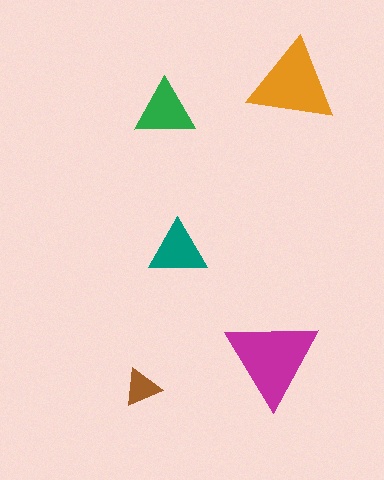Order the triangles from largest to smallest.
the magenta one, the orange one, the green one, the teal one, the brown one.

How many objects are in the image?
There are 5 objects in the image.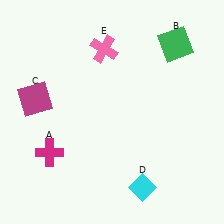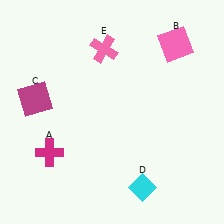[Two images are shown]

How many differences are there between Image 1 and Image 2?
There is 1 difference between the two images.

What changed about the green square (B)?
In Image 1, B is green. In Image 2, it changed to pink.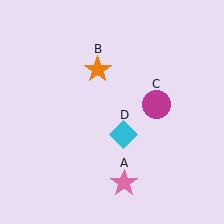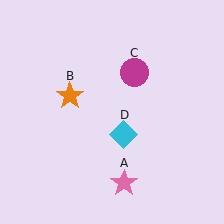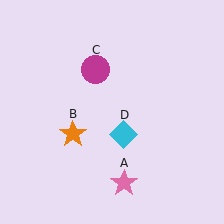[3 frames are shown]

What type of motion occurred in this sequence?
The orange star (object B), magenta circle (object C) rotated counterclockwise around the center of the scene.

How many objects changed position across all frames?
2 objects changed position: orange star (object B), magenta circle (object C).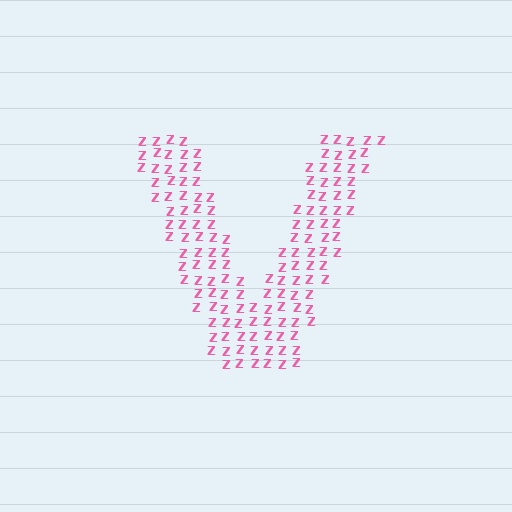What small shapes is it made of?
It is made of small letter Z's.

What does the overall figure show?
The overall figure shows the letter V.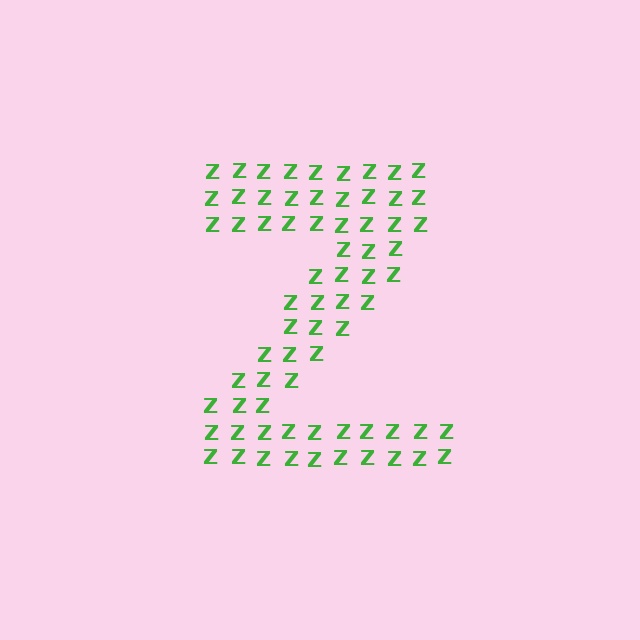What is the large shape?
The large shape is the letter Z.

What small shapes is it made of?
It is made of small letter Z's.